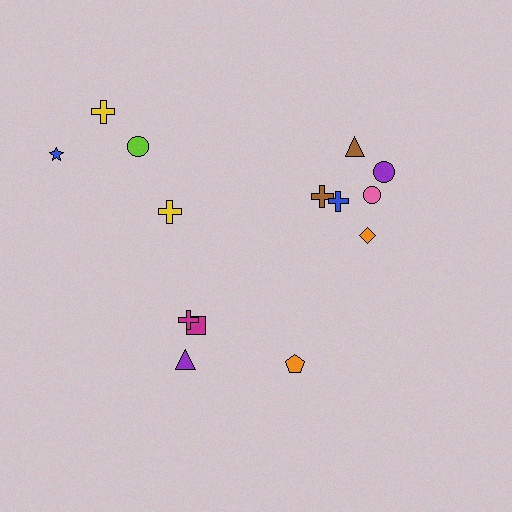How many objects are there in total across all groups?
There are 14 objects.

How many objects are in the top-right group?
There are 6 objects.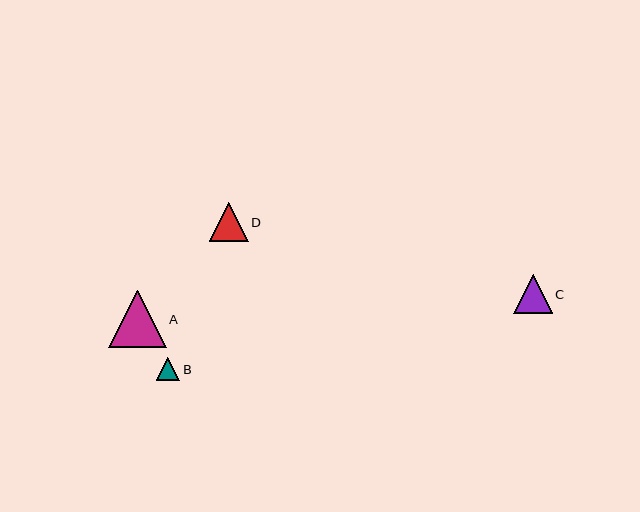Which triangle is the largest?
Triangle A is the largest with a size of approximately 57 pixels.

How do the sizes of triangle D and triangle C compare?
Triangle D and triangle C are approximately the same size.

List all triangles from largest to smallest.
From largest to smallest: A, D, C, B.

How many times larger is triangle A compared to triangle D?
Triangle A is approximately 1.5 times the size of triangle D.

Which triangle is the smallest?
Triangle B is the smallest with a size of approximately 23 pixels.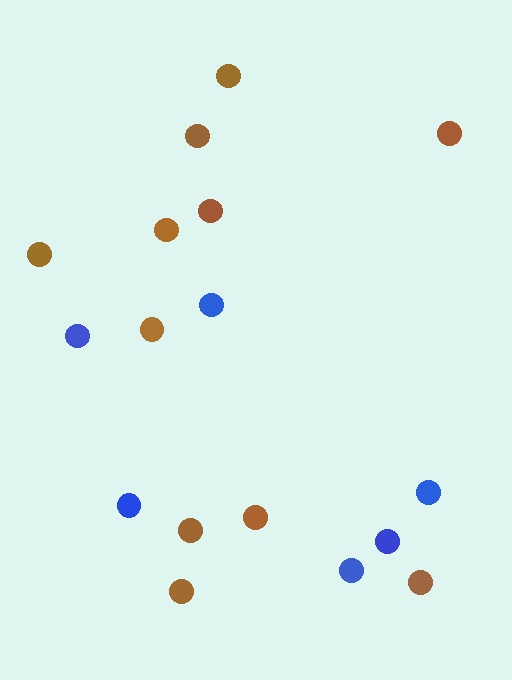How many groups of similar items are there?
There are 2 groups: one group of brown circles (11) and one group of blue circles (6).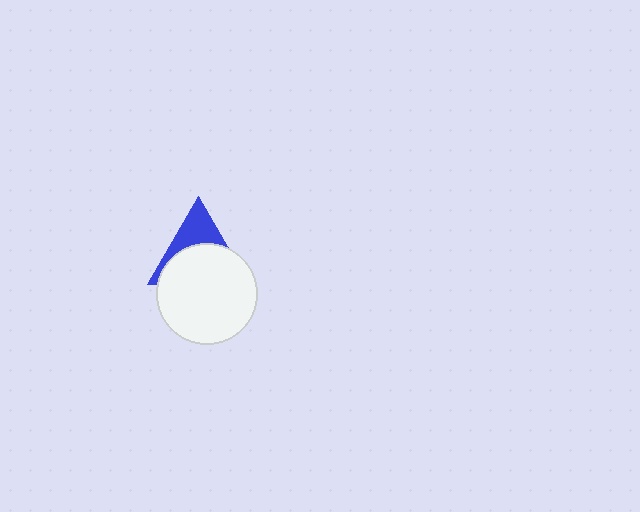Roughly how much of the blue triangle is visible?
A small part of it is visible (roughly 38%).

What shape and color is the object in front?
The object in front is a white circle.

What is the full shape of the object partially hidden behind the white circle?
The partially hidden object is a blue triangle.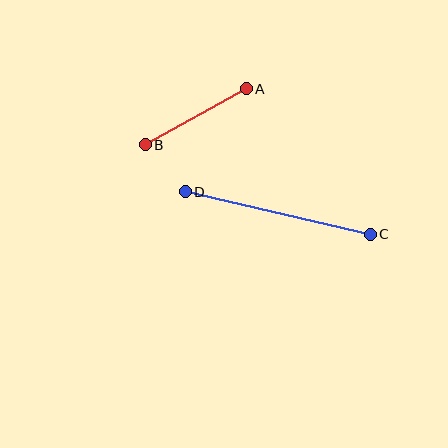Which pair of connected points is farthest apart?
Points C and D are farthest apart.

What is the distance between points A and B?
The distance is approximately 115 pixels.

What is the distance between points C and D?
The distance is approximately 190 pixels.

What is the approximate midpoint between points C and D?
The midpoint is at approximately (278, 213) pixels.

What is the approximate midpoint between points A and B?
The midpoint is at approximately (196, 117) pixels.